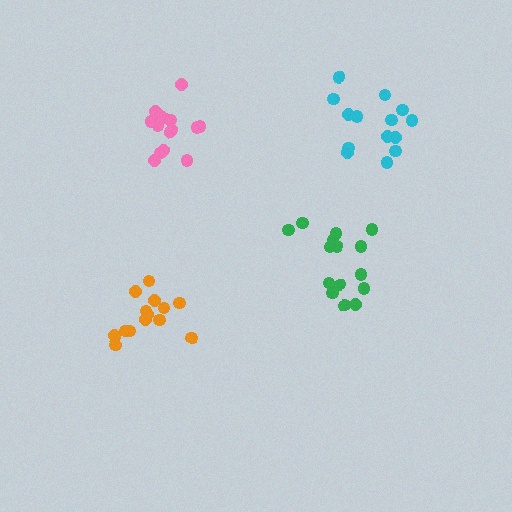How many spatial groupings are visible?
There are 4 spatial groupings.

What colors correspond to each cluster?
The clusters are colored: cyan, orange, pink, green.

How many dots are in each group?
Group 1: 14 dots, Group 2: 15 dots, Group 3: 15 dots, Group 4: 15 dots (59 total).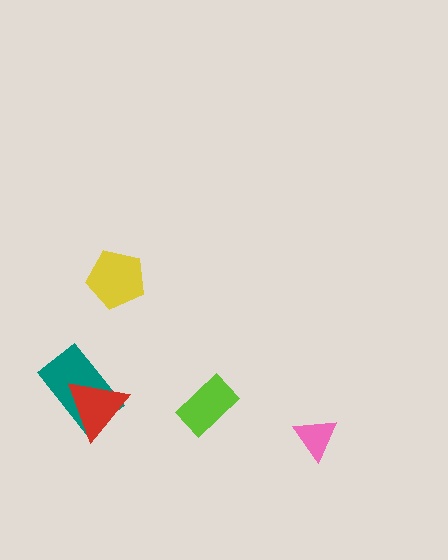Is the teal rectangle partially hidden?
Yes, it is partially covered by another shape.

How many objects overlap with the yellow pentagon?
0 objects overlap with the yellow pentagon.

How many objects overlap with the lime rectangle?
0 objects overlap with the lime rectangle.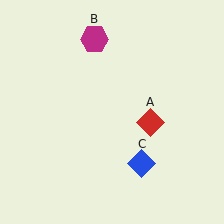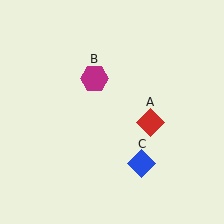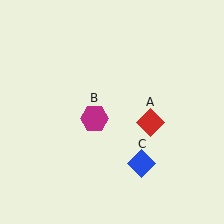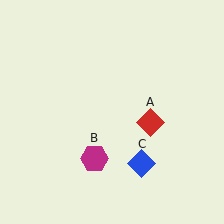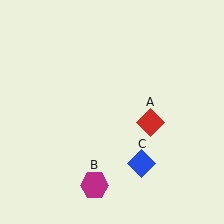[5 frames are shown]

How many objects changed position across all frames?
1 object changed position: magenta hexagon (object B).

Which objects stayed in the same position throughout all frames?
Red diamond (object A) and blue diamond (object C) remained stationary.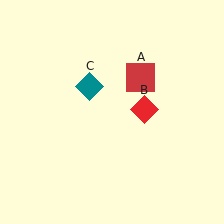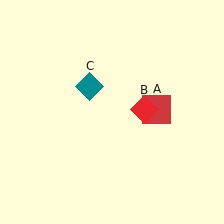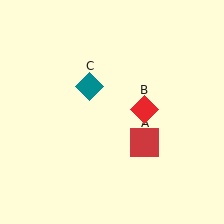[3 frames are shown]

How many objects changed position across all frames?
1 object changed position: red square (object A).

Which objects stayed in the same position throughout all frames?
Red diamond (object B) and teal diamond (object C) remained stationary.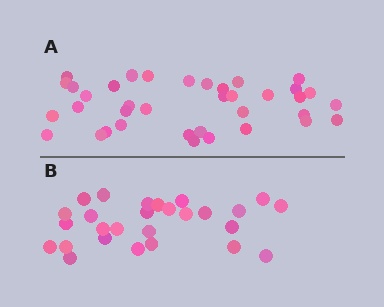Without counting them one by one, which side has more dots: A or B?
Region A (the top region) has more dots.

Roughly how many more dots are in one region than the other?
Region A has roughly 10 or so more dots than region B.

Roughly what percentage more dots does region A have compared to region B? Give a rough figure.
About 35% more.